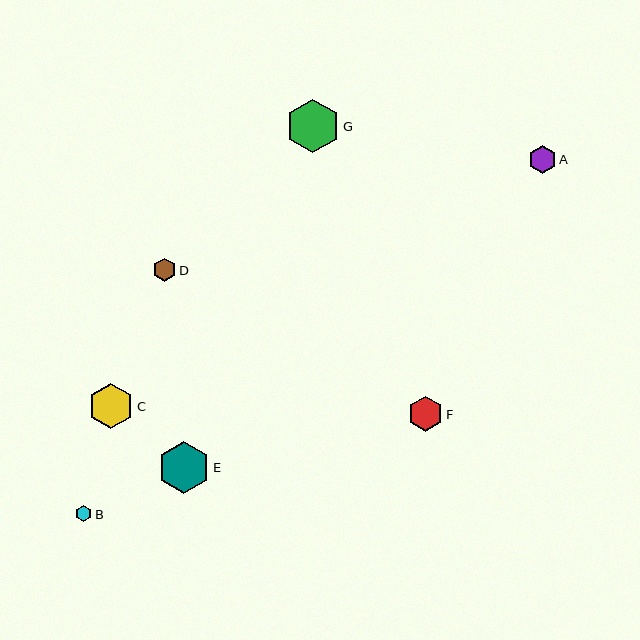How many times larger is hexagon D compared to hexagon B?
Hexagon D is approximately 1.4 times the size of hexagon B.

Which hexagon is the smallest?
Hexagon B is the smallest with a size of approximately 16 pixels.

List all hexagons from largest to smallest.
From largest to smallest: G, E, C, F, A, D, B.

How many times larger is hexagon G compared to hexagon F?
Hexagon G is approximately 1.5 times the size of hexagon F.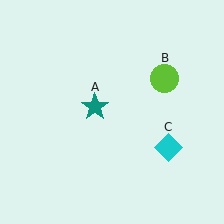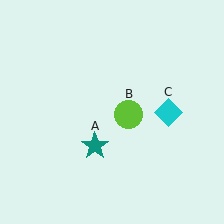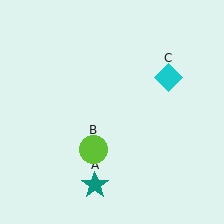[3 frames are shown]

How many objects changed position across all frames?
3 objects changed position: teal star (object A), lime circle (object B), cyan diamond (object C).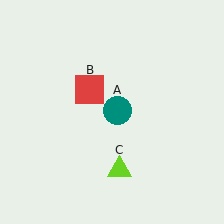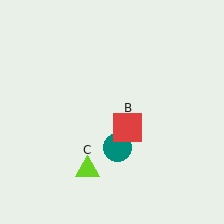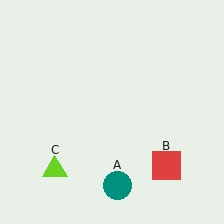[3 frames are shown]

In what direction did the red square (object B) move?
The red square (object B) moved down and to the right.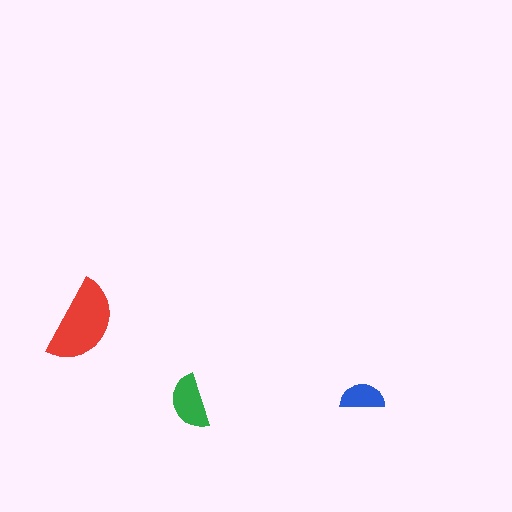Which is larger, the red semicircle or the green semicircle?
The red one.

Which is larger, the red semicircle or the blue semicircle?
The red one.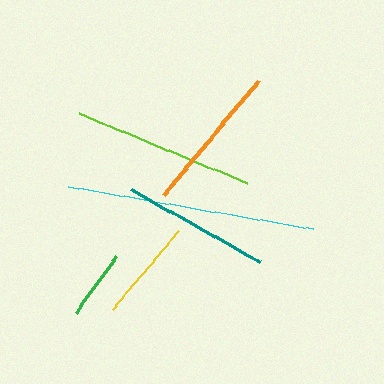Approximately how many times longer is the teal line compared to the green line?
The teal line is approximately 2.1 times the length of the green line.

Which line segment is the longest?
The cyan line is the longest at approximately 248 pixels.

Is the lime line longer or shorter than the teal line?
The lime line is longer than the teal line.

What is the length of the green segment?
The green segment is approximately 70 pixels long.